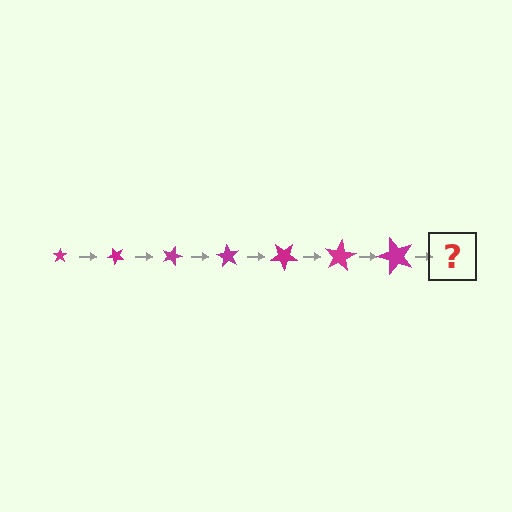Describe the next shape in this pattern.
It should be a star, larger than the previous one and rotated 315 degrees from the start.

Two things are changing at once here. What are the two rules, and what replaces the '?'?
The two rules are that the star grows larger each step and it rotates 45 degrees each step. The '?' should be a star, larger than the previous one and rotated 315 degrees from the start.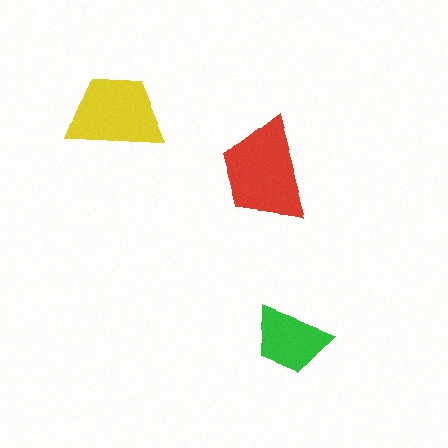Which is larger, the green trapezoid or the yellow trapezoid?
The yellow one.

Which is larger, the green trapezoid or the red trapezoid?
The red one.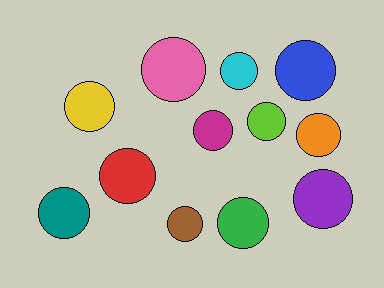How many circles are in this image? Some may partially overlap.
There are 12 circles.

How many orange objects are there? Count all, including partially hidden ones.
There is 1 orange object.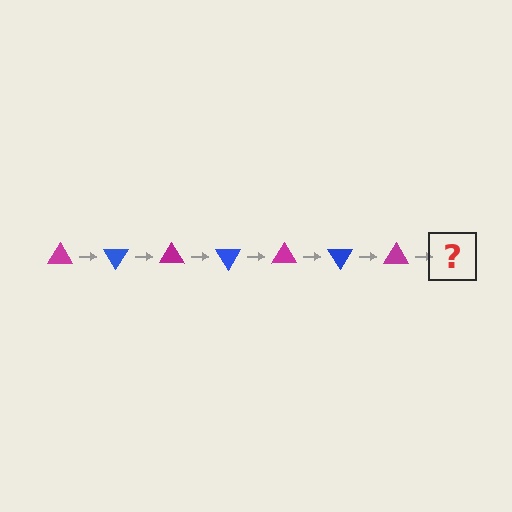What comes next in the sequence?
The next element should be a blue triangle, rotated 420 degrees from the start.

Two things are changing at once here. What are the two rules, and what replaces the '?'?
The two rules are that it rotates 60 degrees each step and the color cycles through magenta and blue. The '?' should be a blue triangle, rotated 420 degrees from the start.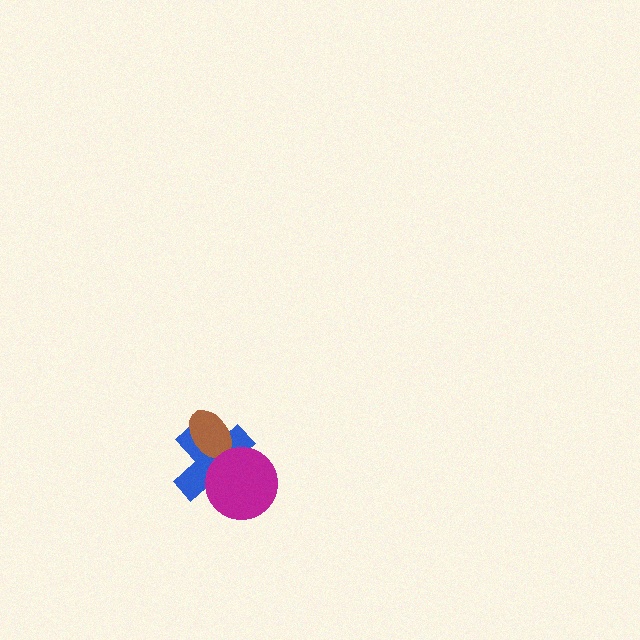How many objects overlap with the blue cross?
2 objects overlap with the blue cross.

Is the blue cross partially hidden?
Yes, it is partially covered by another shape.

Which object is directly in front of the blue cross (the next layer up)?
The brown ellipse is directly in front of the blue cross.